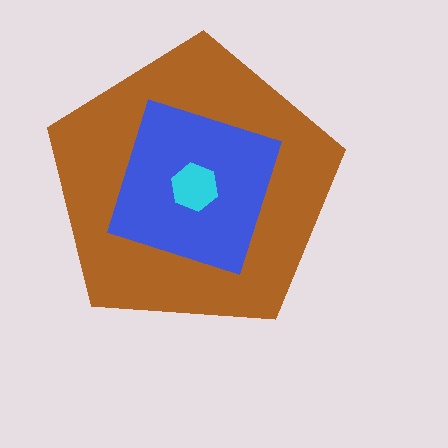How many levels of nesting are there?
3.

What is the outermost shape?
The brown pentagon.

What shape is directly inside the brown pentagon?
The blue diamond.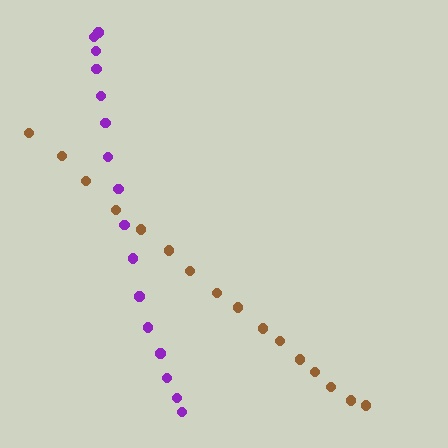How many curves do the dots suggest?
There are 2 distinct paths.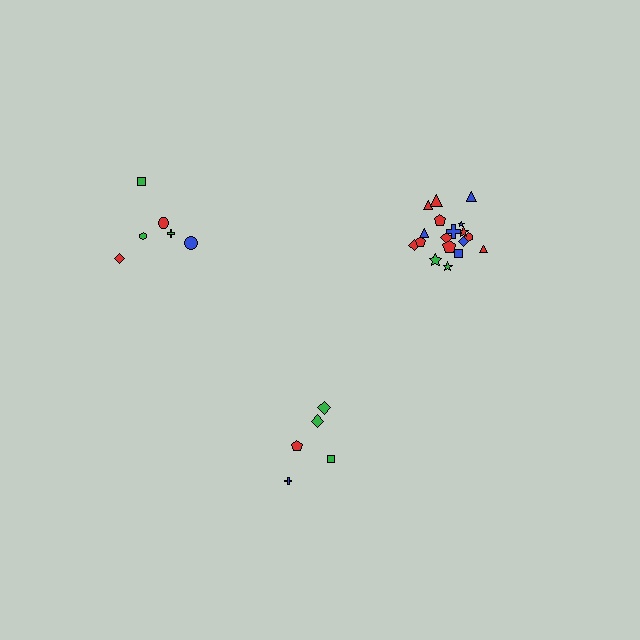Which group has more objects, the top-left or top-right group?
The top-right group.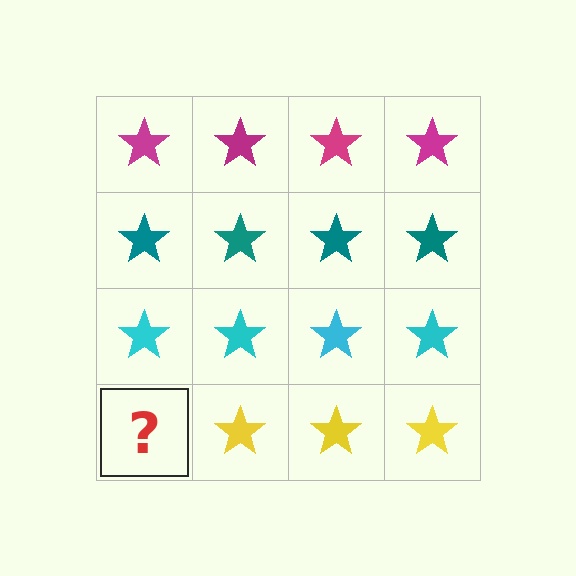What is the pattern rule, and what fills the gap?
The rule is that each row has a consistent color. The gap should be filled with a yellow star.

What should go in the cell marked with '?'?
The missing cell should contain a yellow star.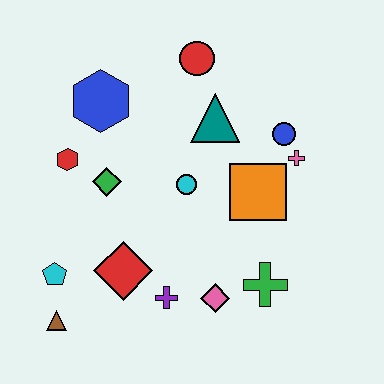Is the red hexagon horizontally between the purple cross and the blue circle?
No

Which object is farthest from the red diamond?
The red circle is farthest from the red diamond.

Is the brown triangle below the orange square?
Yes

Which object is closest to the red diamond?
The purple cross is closest to the red diamond.